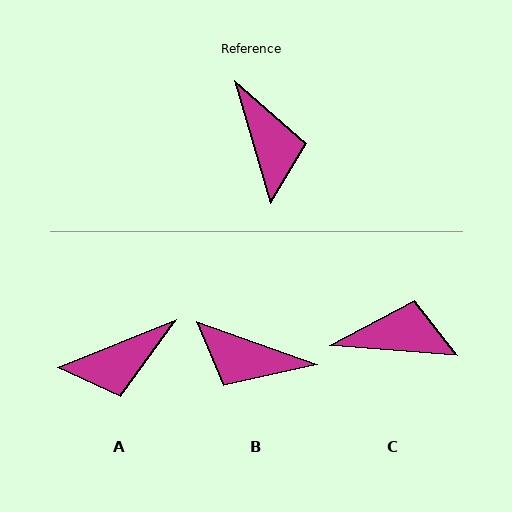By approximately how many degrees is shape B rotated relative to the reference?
Approximately 126 degrees clockwise.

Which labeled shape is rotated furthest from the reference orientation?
B, about 126 degrees away.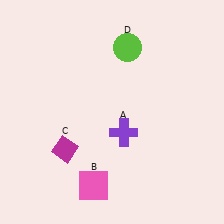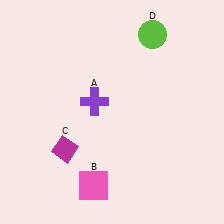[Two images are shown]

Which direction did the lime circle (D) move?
The lime circle (D) moved right.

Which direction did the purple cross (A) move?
The purple cross (A) moved up.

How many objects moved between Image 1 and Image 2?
2 objects moved between the two images.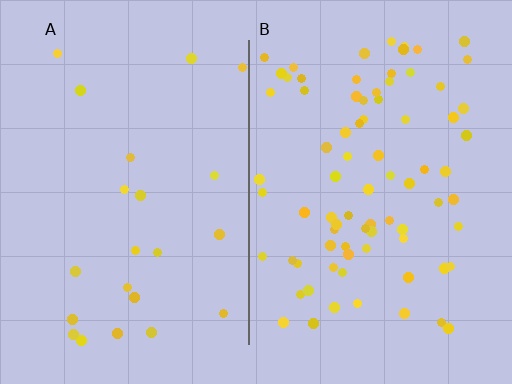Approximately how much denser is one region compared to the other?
Approximately 3.6× — region B over region A.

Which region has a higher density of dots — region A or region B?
B (the right).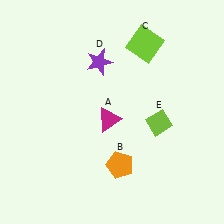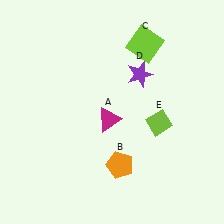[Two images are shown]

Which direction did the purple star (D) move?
The purple star (D) moved right.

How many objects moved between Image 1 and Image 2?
1 object moved between the two images.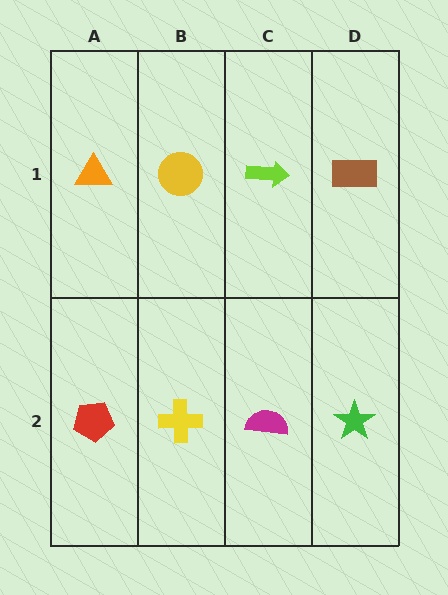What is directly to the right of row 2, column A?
A yellow cross.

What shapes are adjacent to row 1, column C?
A magenta semicircle (row 2, column C), a yellow circle (row 1, column B), a brown rectangle (row 1, column D).